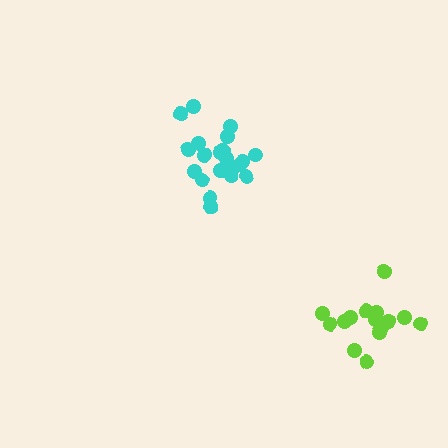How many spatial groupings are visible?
There are 2 spatial groupings.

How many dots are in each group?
Group 1: 21 dots, Group 2: 15 dots (36 total).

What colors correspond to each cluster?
The clusters are colored: cyan, lime.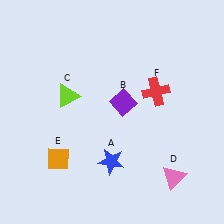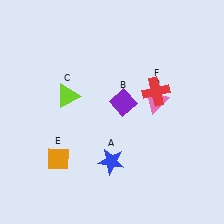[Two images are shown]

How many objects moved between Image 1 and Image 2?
1 object moved between the two images.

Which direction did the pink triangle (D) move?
The pink triangle (D) moved up.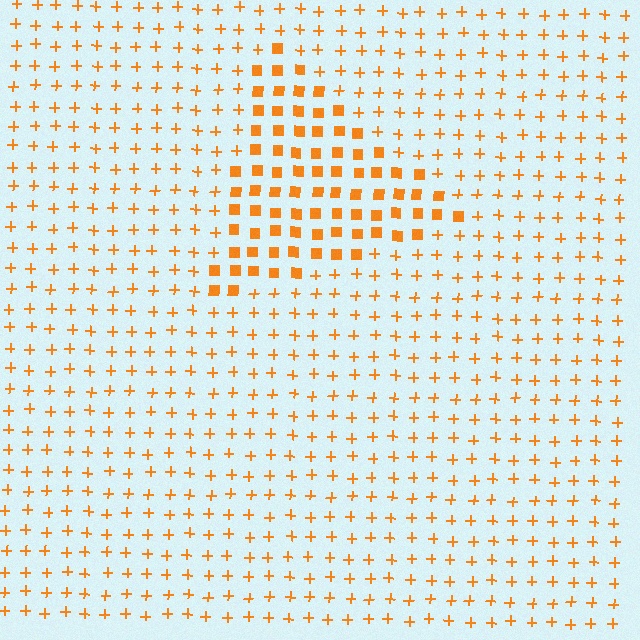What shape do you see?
I see a triangle.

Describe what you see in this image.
The image is filled with small orange elements arranged in a uniform grid. A triangle-shaped region contains squares, while the surrounding area contains plus signs. The boundary is defined purely by the change in element shape.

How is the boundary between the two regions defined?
The boundary is defined by a change in element shape: squares inside vs. plus signs outside. All elements share the same color and spacing.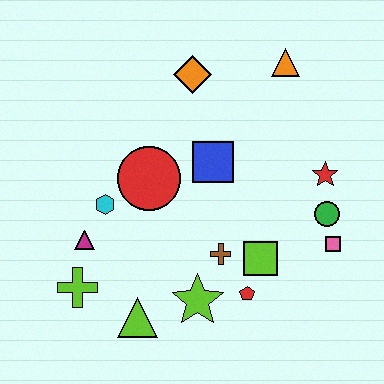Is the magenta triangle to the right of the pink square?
No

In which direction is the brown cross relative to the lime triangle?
The brown cross is to the right of the lime triangle.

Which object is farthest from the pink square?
The lime cross is farthest from the pink square.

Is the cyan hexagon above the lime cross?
Yes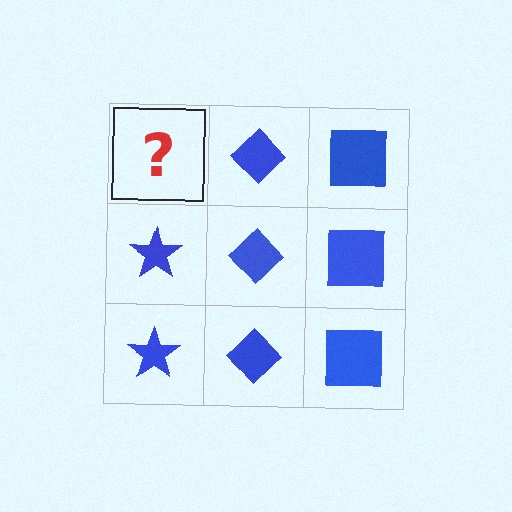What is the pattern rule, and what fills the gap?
The rule is that each column has a consistent shape. The gap should be filled with a blue star.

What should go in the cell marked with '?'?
The missing cell should contain a blue star.